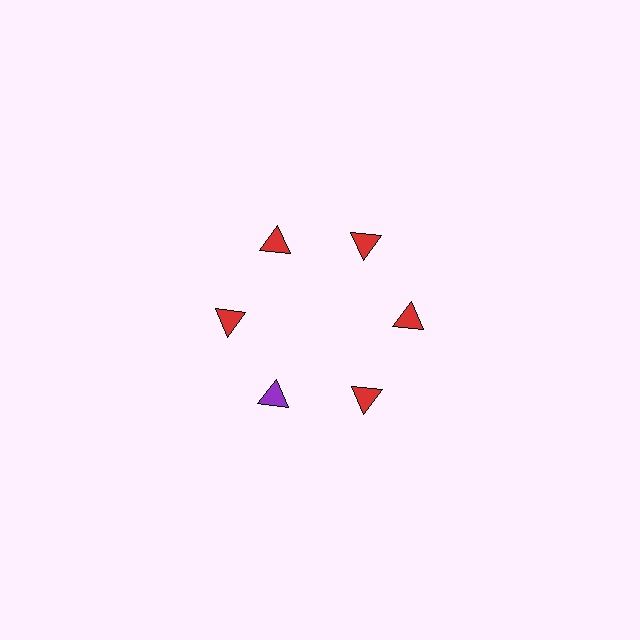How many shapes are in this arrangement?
There are 6 shapes arranged in a ring pattern.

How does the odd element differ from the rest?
It has a different color: purple instead of red.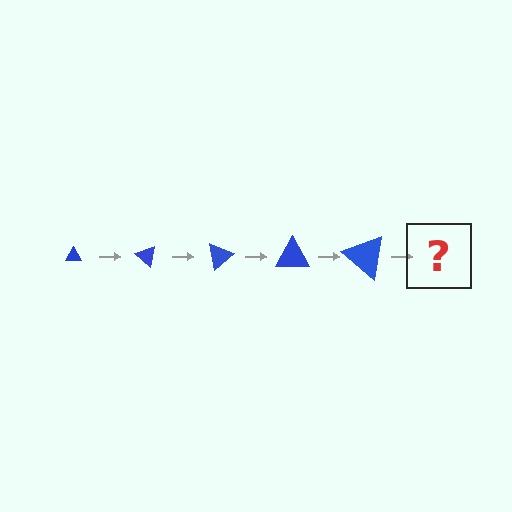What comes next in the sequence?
The next element should be a triangle, larger than the previous one and rotated 200 degrees from the start.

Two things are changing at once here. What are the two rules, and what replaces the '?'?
The two rules are that the triangle grows larger each step and it rotates 40 degrees each step. The '?' should be a triangle, larger than the previous one and rotated 200 degrees from the start.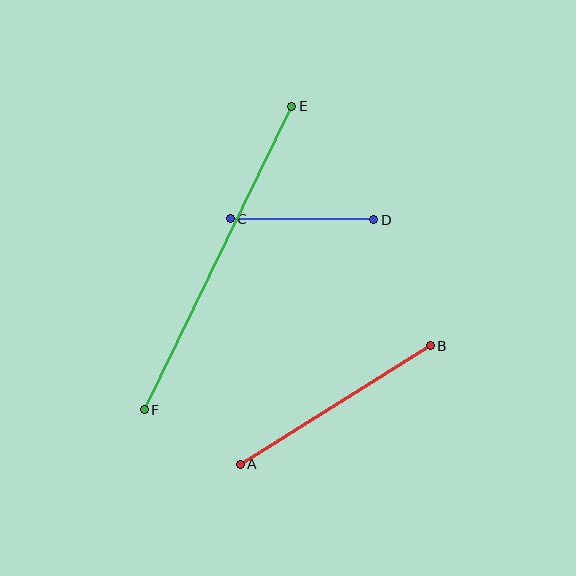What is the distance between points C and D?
The distance is approximately 144 pixels.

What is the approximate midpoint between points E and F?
The midpoint is at approximately (218, 258) pixels.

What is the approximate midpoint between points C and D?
The midpoint is at approximately (302, 219) pixels.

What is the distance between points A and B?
The distance is approximately 224 pixels.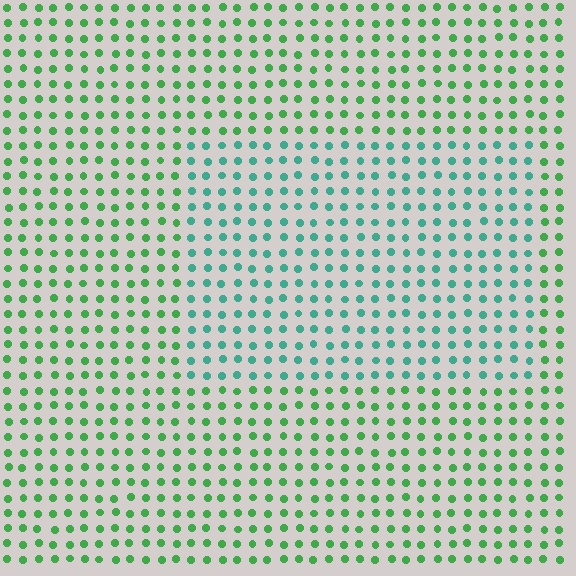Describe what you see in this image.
The image is filled with small green elements in a uniform arrangement. A rectangle-shaped region is visible where the elements are tinted to a slightly different hue, forming a subtle color boundary.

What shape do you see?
I see a rectangle.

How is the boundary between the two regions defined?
The boundary is defined purely by a slight shift in hue (about 39 degrees). Spacing, size, and orientation are identical on both sides.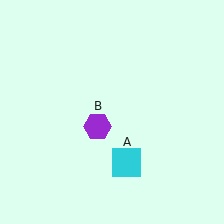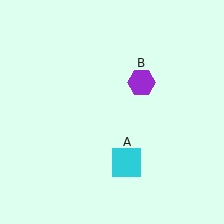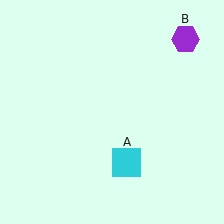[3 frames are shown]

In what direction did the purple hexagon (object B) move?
The purple hexagon (object B) moved up and to the right.